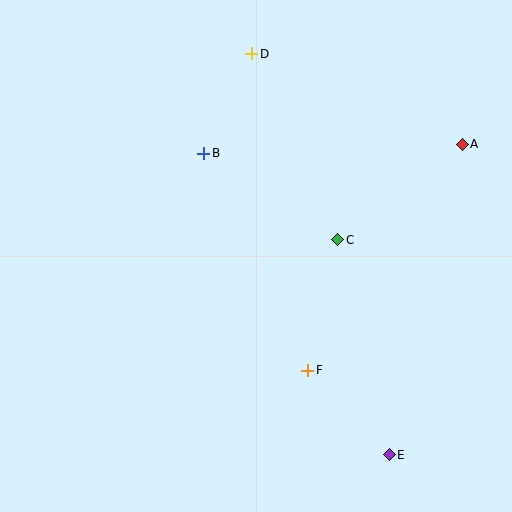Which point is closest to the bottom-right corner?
Point E is closest to the bottom-right corner.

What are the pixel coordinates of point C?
Point C is at (338, 240).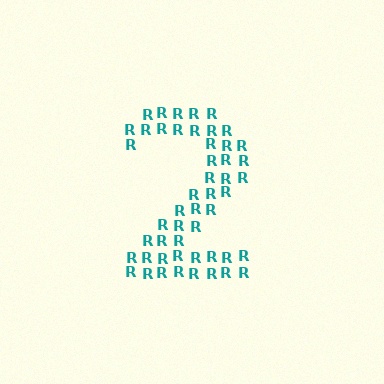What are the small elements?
The small elements are letter R's.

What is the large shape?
The large shape is the digit 2.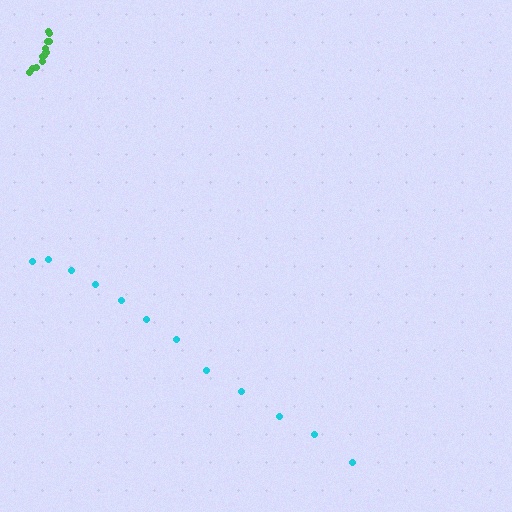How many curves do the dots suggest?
There are 2 distinct paths.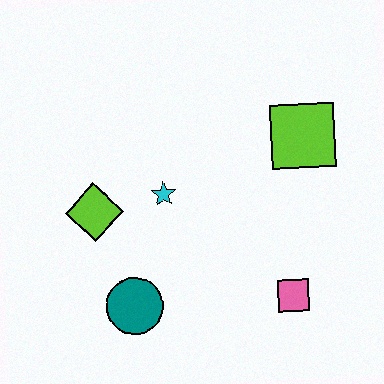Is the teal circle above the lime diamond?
No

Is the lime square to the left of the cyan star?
No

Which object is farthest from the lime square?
The teal circle is farthest from the lime square.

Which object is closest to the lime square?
The cyan star is closest to the lime square.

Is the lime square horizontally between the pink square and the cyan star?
No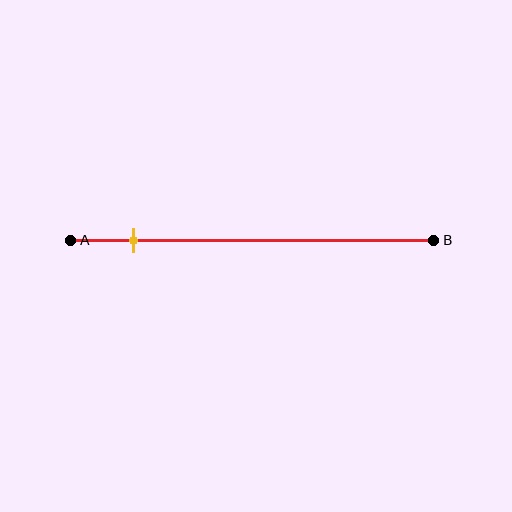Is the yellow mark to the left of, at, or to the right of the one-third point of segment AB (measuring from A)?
The yellow mark is to the left of the one-third point of segment AB.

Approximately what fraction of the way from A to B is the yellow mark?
The yellow mark is approximately 15% of the way from A to B.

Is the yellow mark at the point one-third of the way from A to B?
No, the mark is at about 15% from A, not at the 33% one-third point.